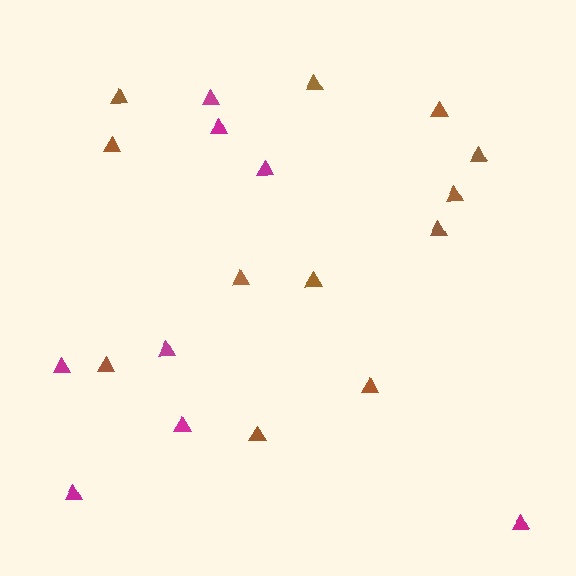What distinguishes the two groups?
There are 2 groups: one group of magenta triangles (8) and one group of brown triangles (12).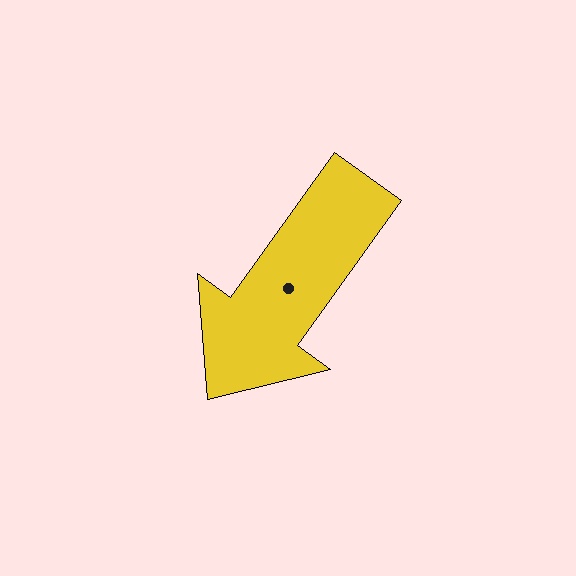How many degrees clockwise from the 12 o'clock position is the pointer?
Approximately 216 degrees.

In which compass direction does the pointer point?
Southwest.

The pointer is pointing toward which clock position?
Roughly 7 o'clock.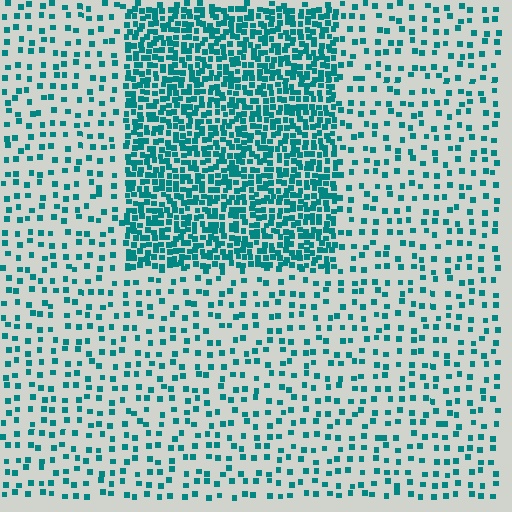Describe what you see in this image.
The image contains small teal elements arranged at two different densities. A rectangle-shaped region is visible where the elements are more densely packed than the surrounding area.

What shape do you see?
I see a rectangle.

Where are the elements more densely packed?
The elements are more densely packed inside the rectangle boundary.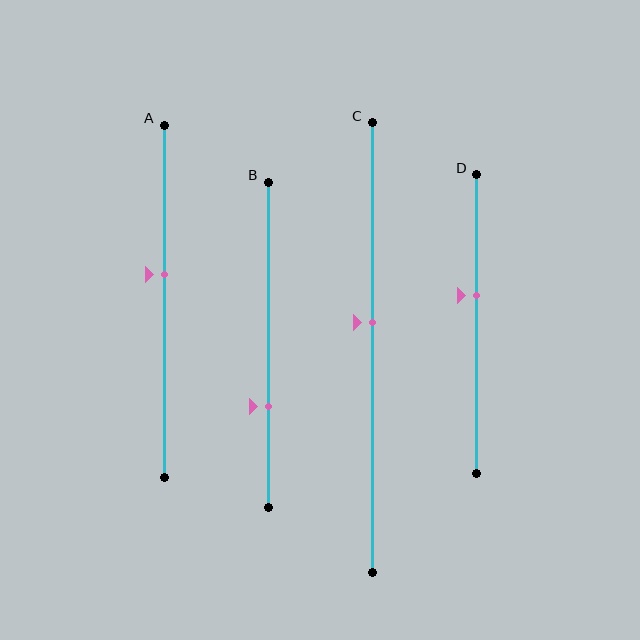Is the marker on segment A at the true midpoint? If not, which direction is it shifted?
No, the marker on segment A is shifted upward by about 8% of the segment length.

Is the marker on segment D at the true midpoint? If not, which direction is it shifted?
No, the marker on segment D is shifted upward by about 10% of the segment length.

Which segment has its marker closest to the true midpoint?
Segment C has its marker closest to the true midpoint.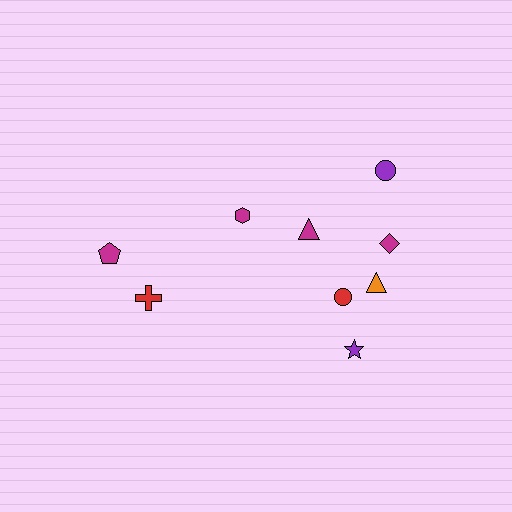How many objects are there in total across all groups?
There are 9 objects.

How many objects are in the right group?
There are 6 objects.